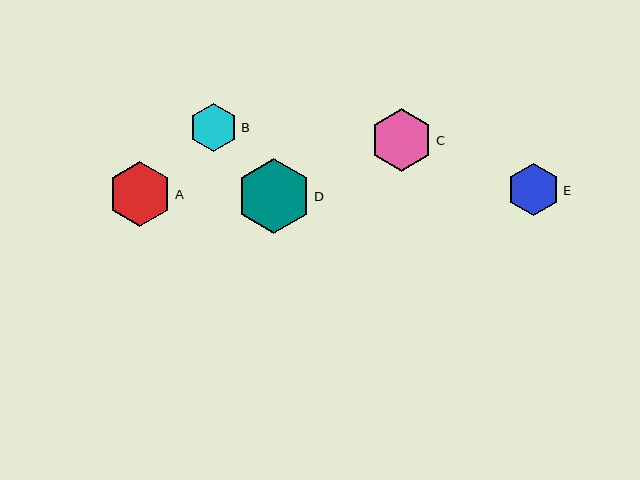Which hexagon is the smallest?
Hexagon B is the smallest with a size of approximately 49 pixels.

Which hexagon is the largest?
Hexagon D is the largest with a size of approximately 75 pixels.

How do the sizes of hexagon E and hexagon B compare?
Hexagon E and hexagon B are approximately the same size.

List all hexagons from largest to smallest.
From largest to smallest: D, A, C, E, B.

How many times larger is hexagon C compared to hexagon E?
Hexagon C is approximately 1.2 times the size of hexagon E.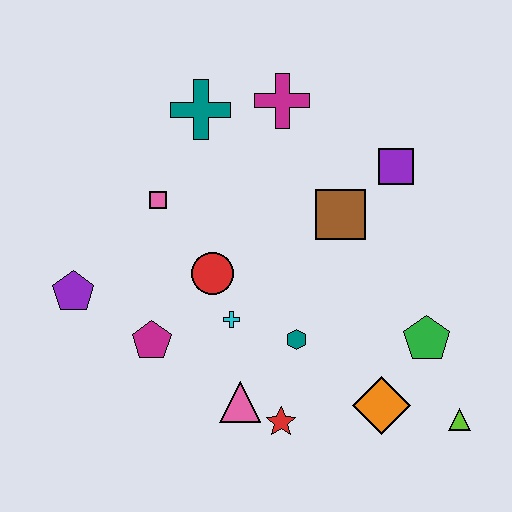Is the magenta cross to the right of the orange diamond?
No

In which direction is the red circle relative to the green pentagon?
The red circle is to the left of the green pentagon.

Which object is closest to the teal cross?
The magenta cross is closest to the teal cross.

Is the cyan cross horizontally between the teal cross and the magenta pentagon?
No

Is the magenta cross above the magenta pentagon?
Yes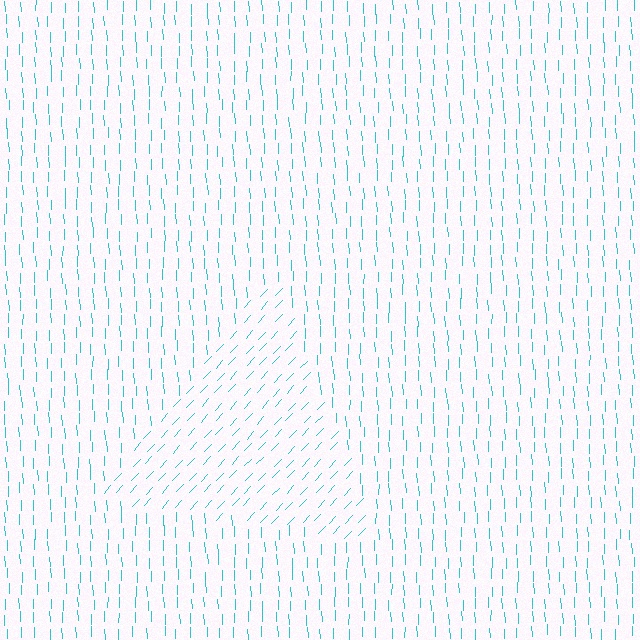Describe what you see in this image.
The image is filled with small cyan line segments. A triangle region in the image has lines oriented differently from the surrounding lines, creating a visible texture boundary.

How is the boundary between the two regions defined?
The boundary is defined purely by a change in line orientation (approximately 45 degrees difference). All lines are the same color and thickness.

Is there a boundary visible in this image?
Yes, there is a texture boundary formed by a change in line orientation.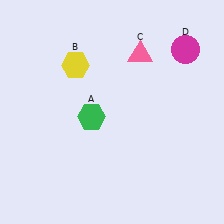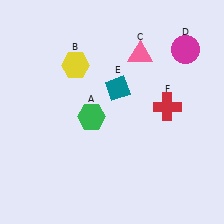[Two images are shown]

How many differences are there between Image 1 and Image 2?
There are 2 differences between the two images.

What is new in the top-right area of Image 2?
A red cross (F) was added in the top-right area of Image 2.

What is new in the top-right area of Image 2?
A teal diamond (E) was added in the top-right area of Image 2.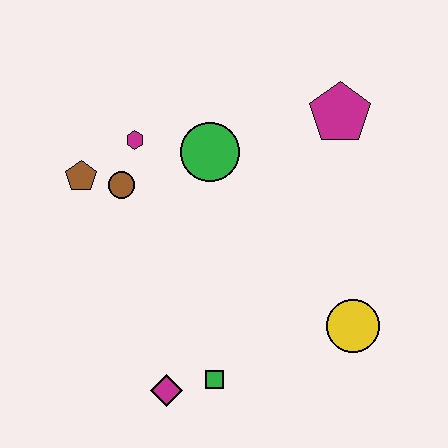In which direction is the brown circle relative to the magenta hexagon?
The brown circle is below the magenta hexagon.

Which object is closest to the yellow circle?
The green square is closest to the yellow circle.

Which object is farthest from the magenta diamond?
The magenta pentagon is farthest from the magenta diamond.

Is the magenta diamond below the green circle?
Yes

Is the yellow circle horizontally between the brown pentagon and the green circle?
No